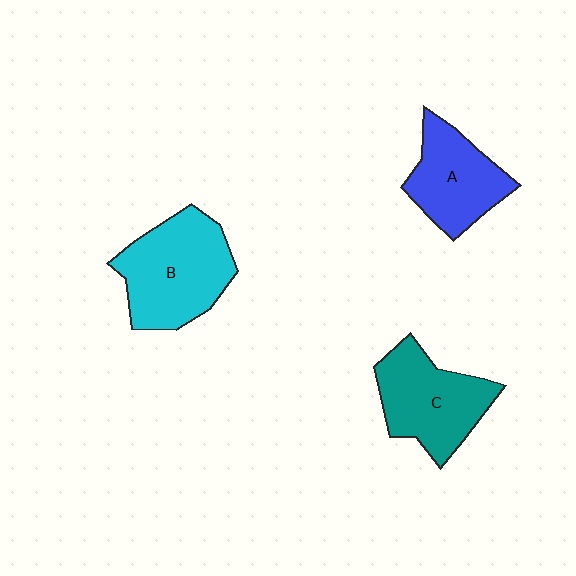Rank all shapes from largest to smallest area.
From largest to smallest: B (cyan), C (teal), A (blue).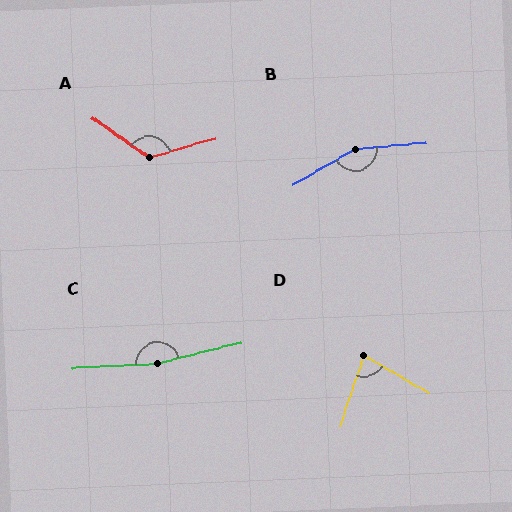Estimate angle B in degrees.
Approximately 156 degrees.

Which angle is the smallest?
D, at approximately 78 degrees.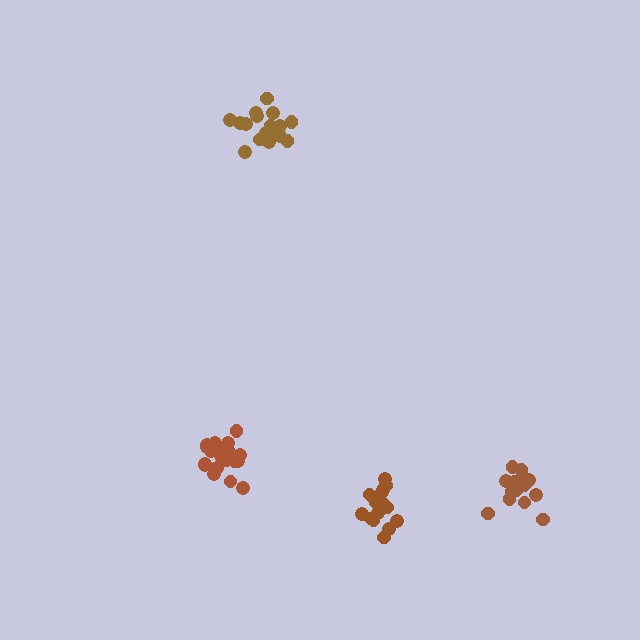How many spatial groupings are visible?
There are 4 spatial groupings.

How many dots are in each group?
Group 1: 18 dots, Group 2: 20 dots, Group 3: 18 dots, Group 4: 16 dots (72 total).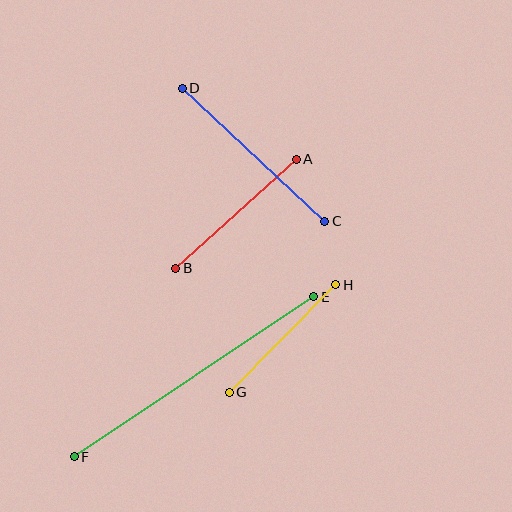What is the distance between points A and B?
The distance is approximately 163 pixels.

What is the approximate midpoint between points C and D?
The midpoint is at approximately (253, 155) pixels.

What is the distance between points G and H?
The distance is approximately 151 pixels.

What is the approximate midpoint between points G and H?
The midpoint is at approximately (283, 339) pixels.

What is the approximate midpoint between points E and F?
The midpoint is at approximately (194, 377) pixels.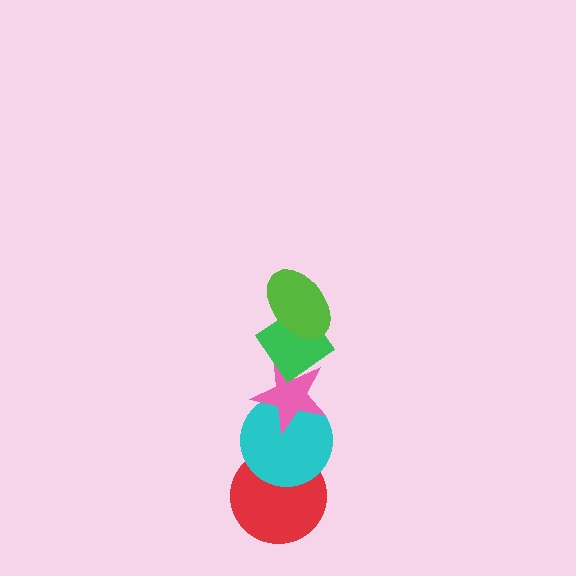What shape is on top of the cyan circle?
The pink star is on top of the cyan circle.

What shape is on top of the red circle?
The cyan circle is on top of the red circle.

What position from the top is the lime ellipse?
The lime ellipse is 1st from the top.